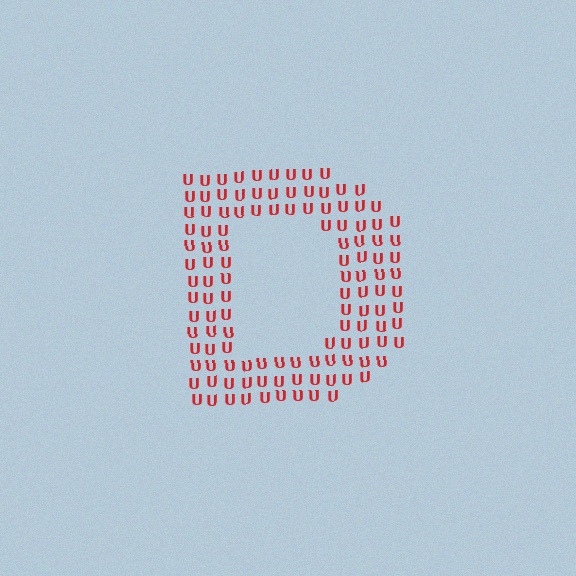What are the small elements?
The small elements are letter U's.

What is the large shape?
The large shape is the letter D.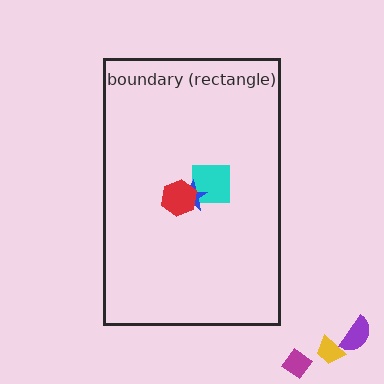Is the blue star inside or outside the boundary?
Inside.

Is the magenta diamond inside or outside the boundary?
Outside.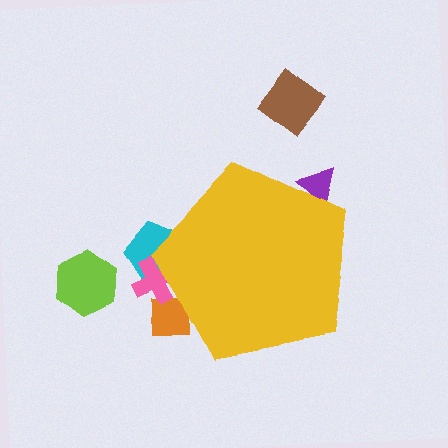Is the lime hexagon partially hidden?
No, the lime hexagon is fully visible.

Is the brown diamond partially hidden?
No, the brown diamond is fully visible.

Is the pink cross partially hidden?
Yes, the pink cross is partially hidden behind the yellow pentagon.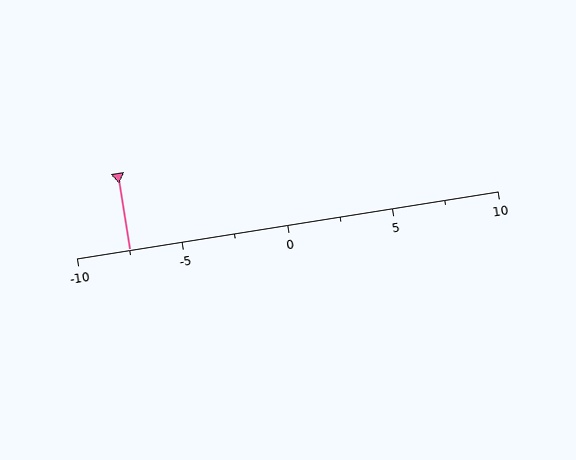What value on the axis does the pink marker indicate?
The marker indicates approximately -7.5.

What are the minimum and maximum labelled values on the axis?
The axis runs from -10 to 10.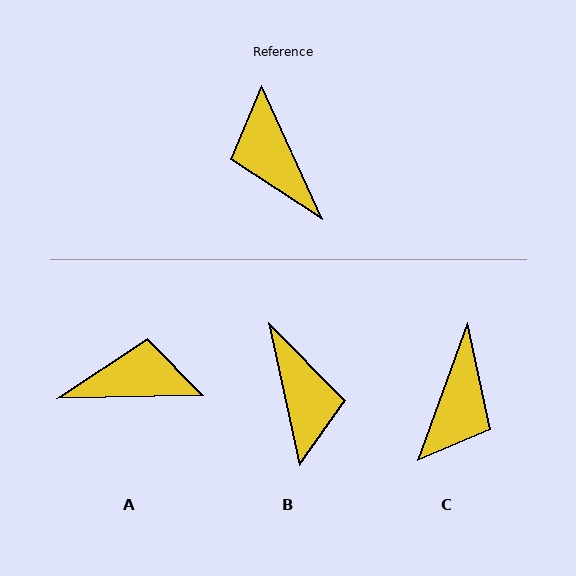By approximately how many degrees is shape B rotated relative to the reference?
Approximately 168 degrees counter-clockwise.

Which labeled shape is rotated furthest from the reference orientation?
B, about 168 degrees away.